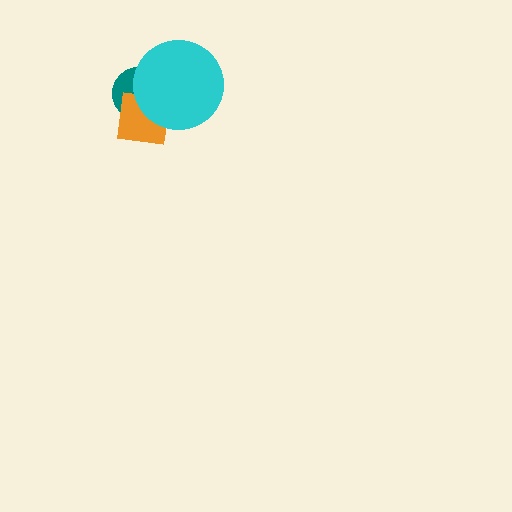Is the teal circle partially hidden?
Yes, it is partially covered by another shape.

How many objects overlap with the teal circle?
2 objects overlap with the teal circle.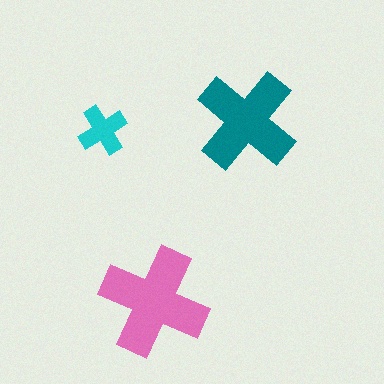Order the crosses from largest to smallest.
the pink one, the teal one, the cyan one.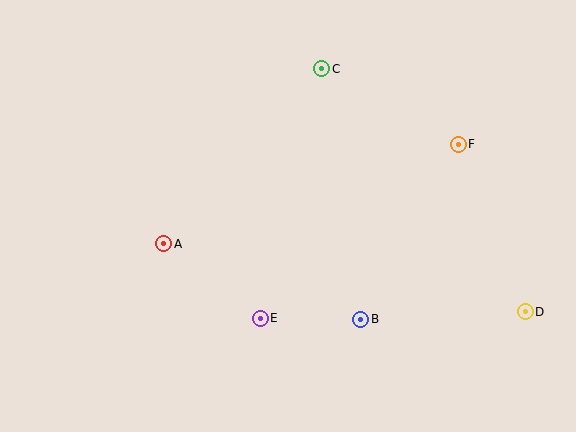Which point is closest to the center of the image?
Point E at (260, 318) is closest to the center.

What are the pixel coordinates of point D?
Point D is at (525, 312).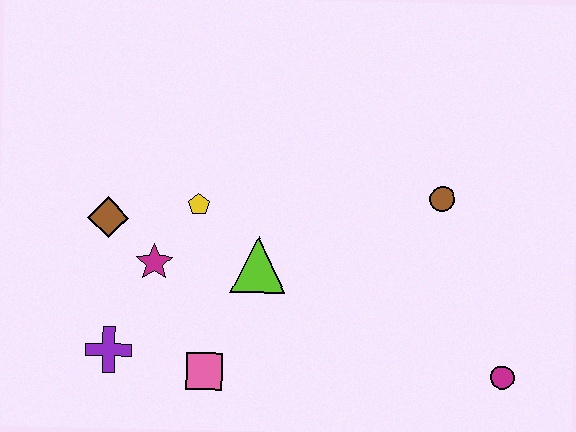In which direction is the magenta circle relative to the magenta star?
The magenta circle is to the right of the magenta star.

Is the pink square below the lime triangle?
Yes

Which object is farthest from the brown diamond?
The magenta circle is farthest from the brown diamond.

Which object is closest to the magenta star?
The brown diamond is closest to the magenta star.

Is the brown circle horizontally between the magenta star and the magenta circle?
Yes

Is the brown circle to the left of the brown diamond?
No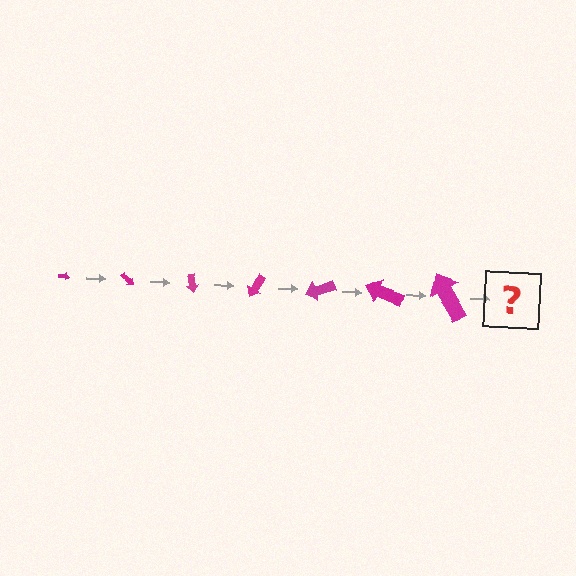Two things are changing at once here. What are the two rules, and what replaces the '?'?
The two rules are that the arrow grows larger each step and it rotates 40 degrees each step. The '?' should be an arrow, larger than the previous one and rotated 280 degrees from the start.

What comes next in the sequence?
The next element should be an arrow, larger than the previous one and rotated 280 degrees from the start.